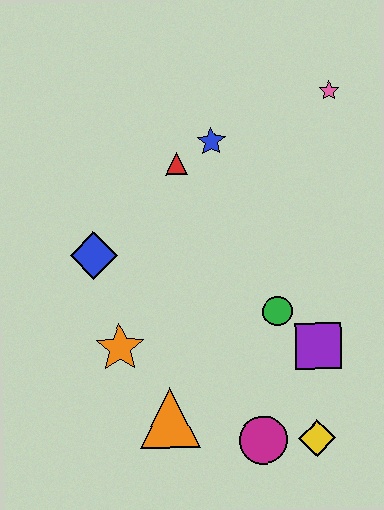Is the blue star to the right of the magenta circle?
No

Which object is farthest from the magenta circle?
The pink star is farthest from the magenta circle.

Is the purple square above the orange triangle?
Yes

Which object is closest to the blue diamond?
The orange star is closest to the blue diamond.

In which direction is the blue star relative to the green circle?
The blue star is above the green circle.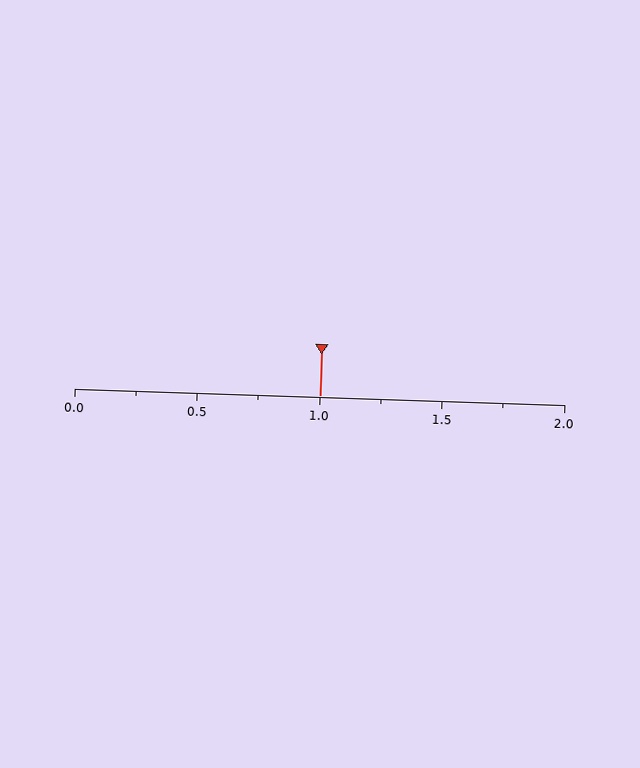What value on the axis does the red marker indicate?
The marker indicates approximately 1.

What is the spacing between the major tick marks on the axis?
The major ticks are spaced 0.5 apart.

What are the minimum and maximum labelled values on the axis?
The axis runs from 0.0 to 2.0.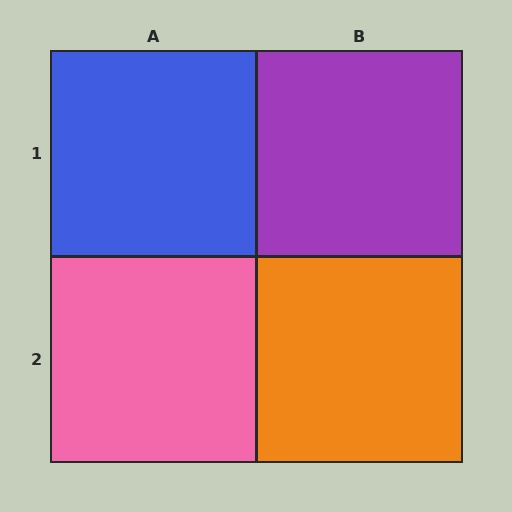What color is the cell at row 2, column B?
Orange.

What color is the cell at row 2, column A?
Pink.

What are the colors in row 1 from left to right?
Blue, purple.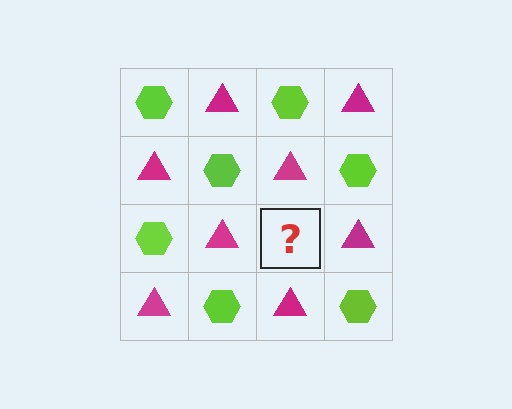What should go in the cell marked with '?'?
The missing cell should contain a lime hexagon.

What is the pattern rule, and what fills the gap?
The rule is that it alternates lime hexagon and magenta triangle in a checkerboard pattern. The gap should be filled with a lime hexagon.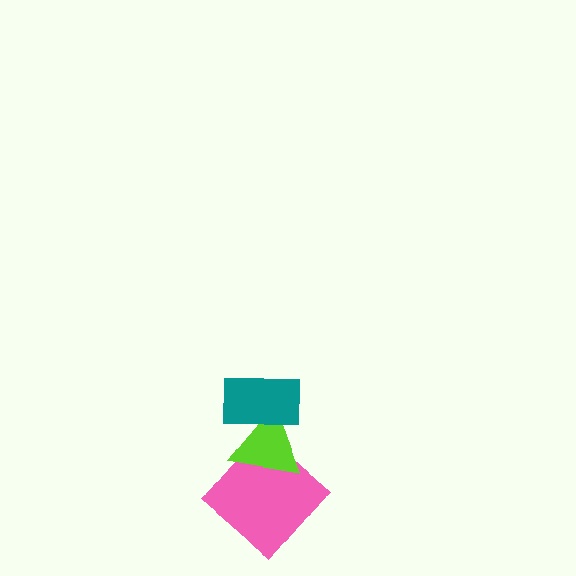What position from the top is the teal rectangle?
The teal rectangle is 1st from the top.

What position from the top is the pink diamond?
The pink diamond is 3rd from the top.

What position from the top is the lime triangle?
The lime triangle is 2nd from the top.